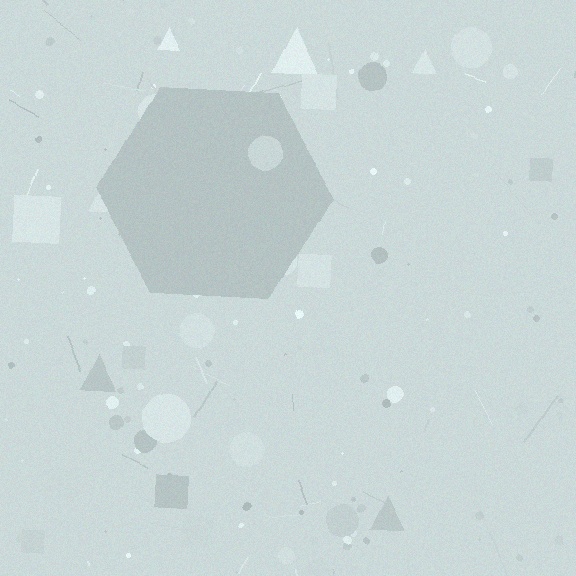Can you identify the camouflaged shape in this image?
The camouflaged shape is a hexagon.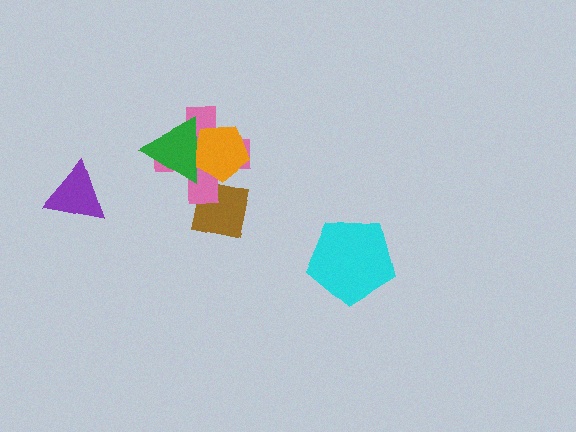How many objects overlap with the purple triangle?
0 objects overlap with the purple triangle.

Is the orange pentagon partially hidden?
Yes, it is partially covered by another shape.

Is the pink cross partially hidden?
Yes, it is partially covered by another shape.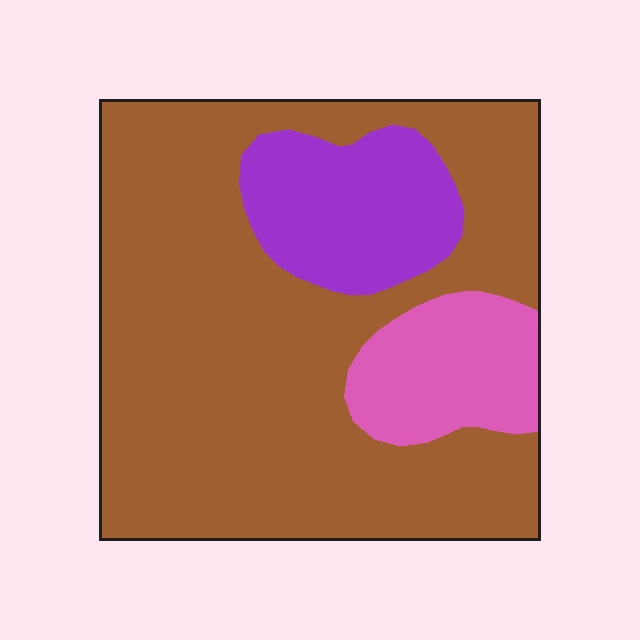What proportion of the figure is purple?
Purple takes up about one sixth (1/6) of the figure.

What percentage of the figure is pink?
Pink covers 12% of the figure.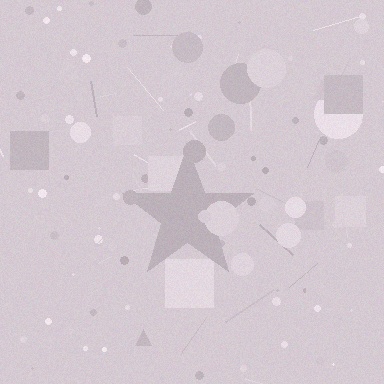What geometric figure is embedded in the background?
A star is embedded in the background.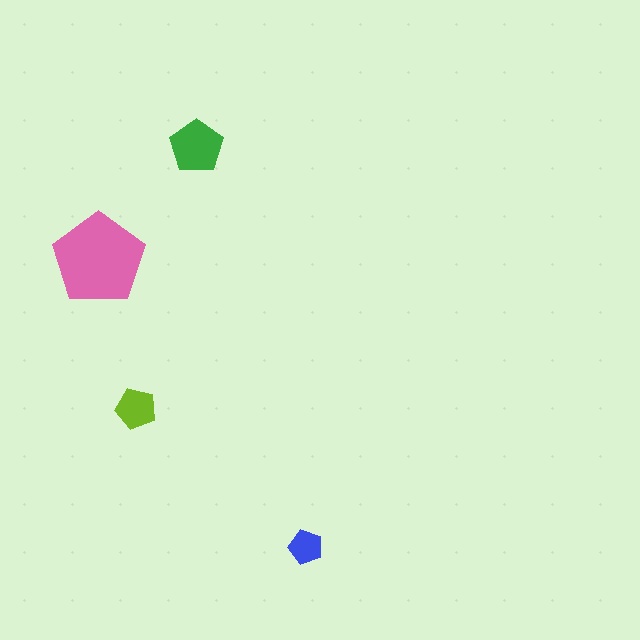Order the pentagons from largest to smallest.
the pink one, the green one, the lime one, the blue one.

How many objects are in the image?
There are 4 objects in the image.